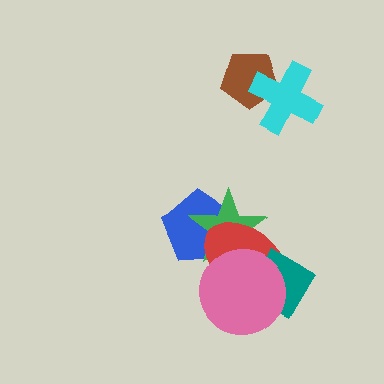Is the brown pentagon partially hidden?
Yes, it is partially covered by another shape.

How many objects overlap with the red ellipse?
4 objects overlap with the red ellipse.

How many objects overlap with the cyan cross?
1 object overlaps with the cyan cross.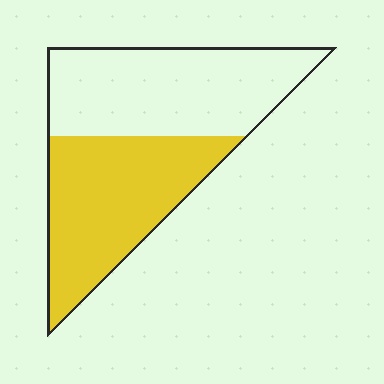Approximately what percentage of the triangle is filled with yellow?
Approximately 50%.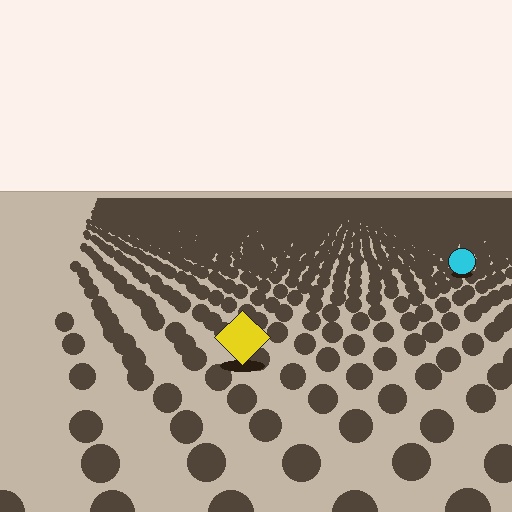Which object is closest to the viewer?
The yellow diamond is closest. The texture marks near it are larger and more spread out.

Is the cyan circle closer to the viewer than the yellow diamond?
No. The yellow diamond is closer — you can tell from the texture gradient: the ground texture is coarser near it.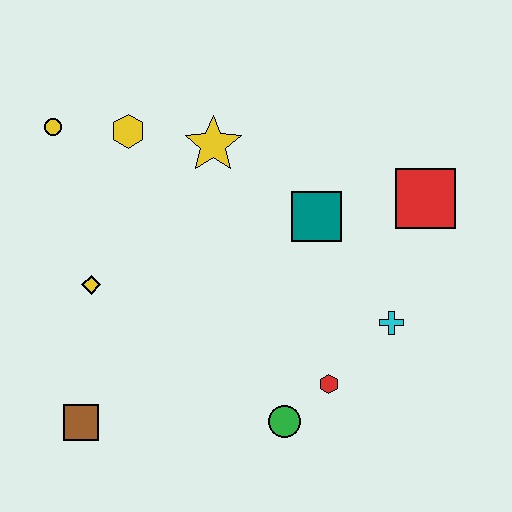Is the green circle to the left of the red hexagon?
Yes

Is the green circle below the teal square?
Yes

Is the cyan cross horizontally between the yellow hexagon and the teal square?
No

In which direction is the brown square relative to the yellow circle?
The brown square is below the yellow circle.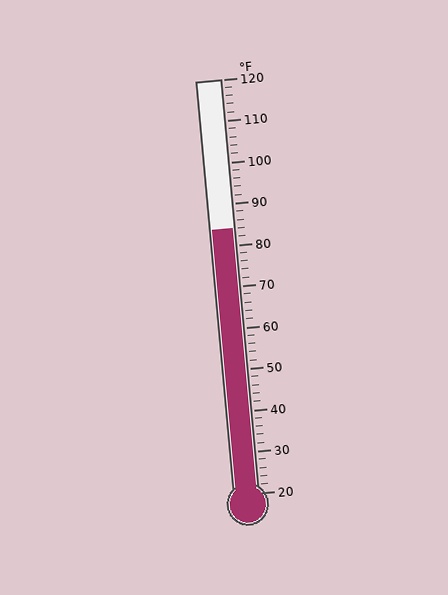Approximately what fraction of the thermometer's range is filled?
The thermometer is filled to approximately 65% of its range.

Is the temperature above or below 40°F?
The temperature is above 40°F.